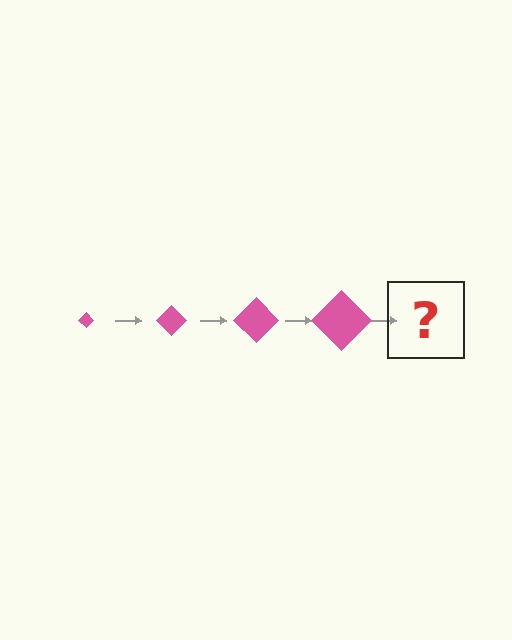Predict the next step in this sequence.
The next step is a pink diamond, larger than the previous one.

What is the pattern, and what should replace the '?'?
The pattern is that the diamond gets progressively larger each step. The '?' should be a pink diamond, larger than the previous one.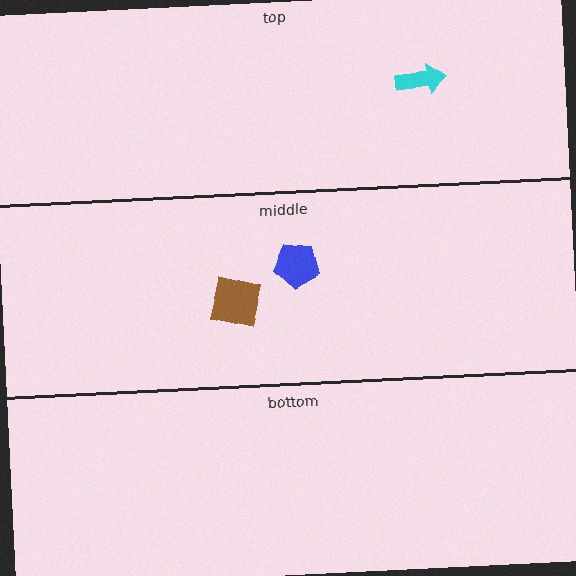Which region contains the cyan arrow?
The top region.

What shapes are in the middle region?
The brown square, the blue pentagon.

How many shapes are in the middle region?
2.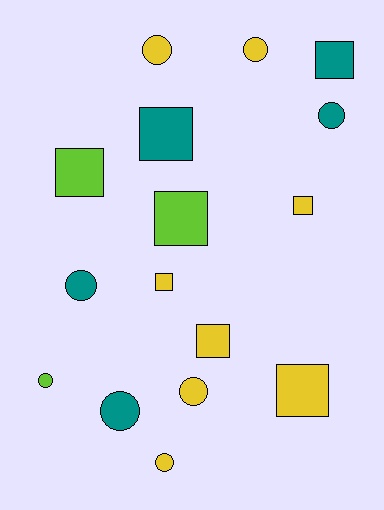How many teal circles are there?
There are 3 teal circles.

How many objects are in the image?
There are 16 objects.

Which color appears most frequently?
Yellow, with 8 objects.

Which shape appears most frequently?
Circle, with 8 objects.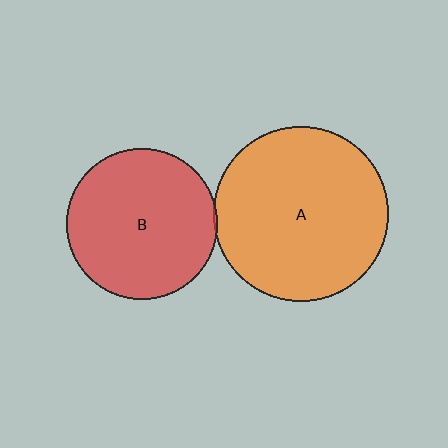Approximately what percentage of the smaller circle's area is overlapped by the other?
Approximately 5%.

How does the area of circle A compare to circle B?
Approximately 1.3 times.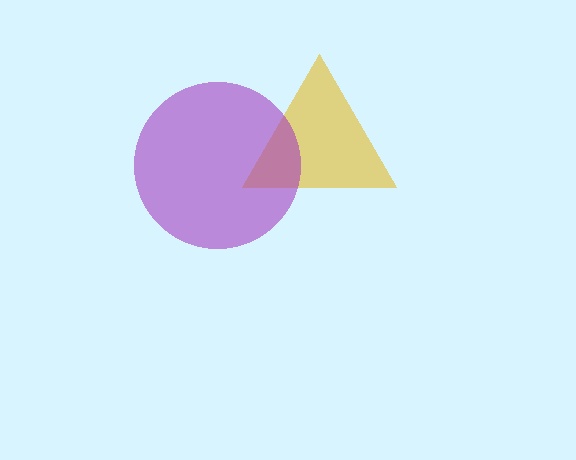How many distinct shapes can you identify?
There are 2 distinct shapes: a yellow triangle, a purple circle.